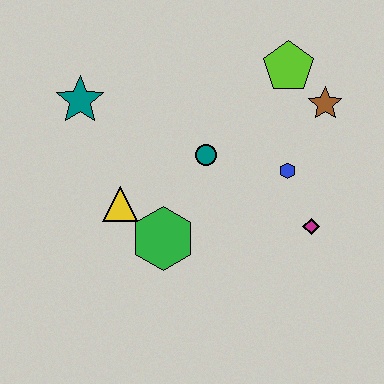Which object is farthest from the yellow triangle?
The brown star is farthest from the yellow triangle.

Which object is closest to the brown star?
The lime pentagon is closest to the brown star.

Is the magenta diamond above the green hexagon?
Yes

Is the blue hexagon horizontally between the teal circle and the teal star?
No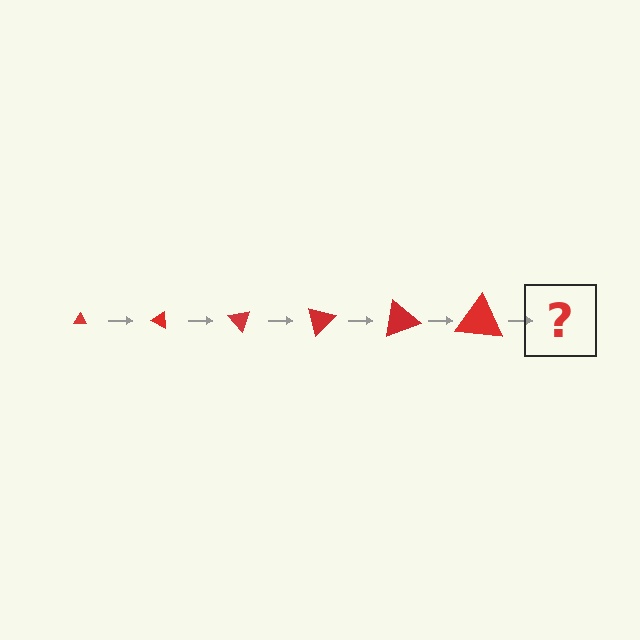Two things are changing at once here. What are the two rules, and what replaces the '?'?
The two rules are that the triangle grows larger each step and it rotates 25 degrees each step. The '?' should be a triangle, larger than the previous one and rotated 150 degrees from the start.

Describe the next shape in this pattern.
It should be a triangle, larger than the previous one and rotated 150 degrees from the start.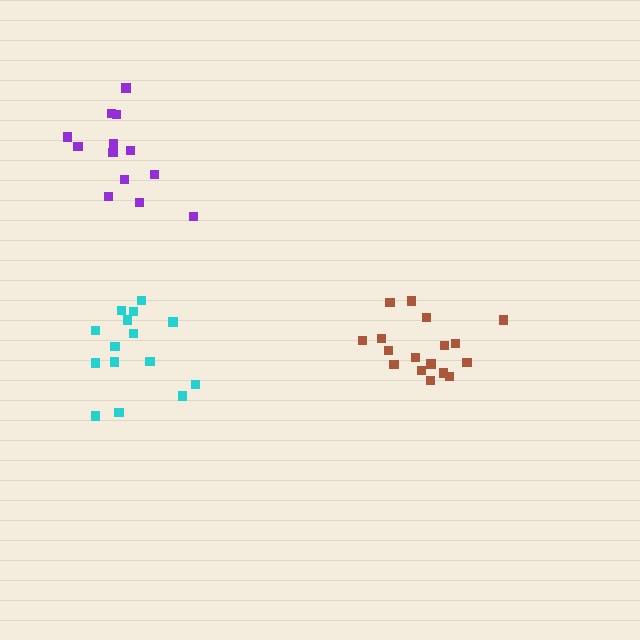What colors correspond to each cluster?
The clusters are colored: brown, purple, cyan.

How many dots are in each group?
Group 1: 17 dots, Group 2: 13 dots, Group 3: 15 dots (45 total).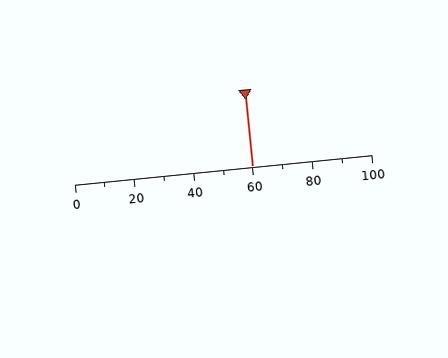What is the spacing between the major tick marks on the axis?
The major ticks are spaced 20 apart.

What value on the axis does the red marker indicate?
The marker indicates approximately 60.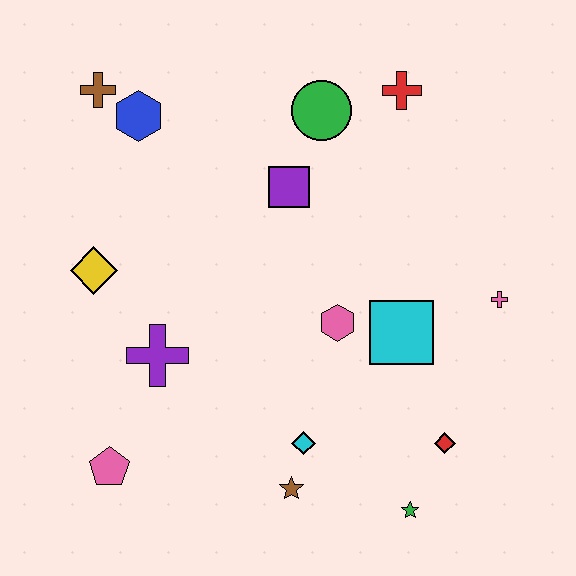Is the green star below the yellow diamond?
Yes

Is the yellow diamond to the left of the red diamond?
Yes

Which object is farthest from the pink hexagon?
The brown cross is farthest from the pink hexagon.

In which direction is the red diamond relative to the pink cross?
The red diamond is below the pink cross.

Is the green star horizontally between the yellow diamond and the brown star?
No